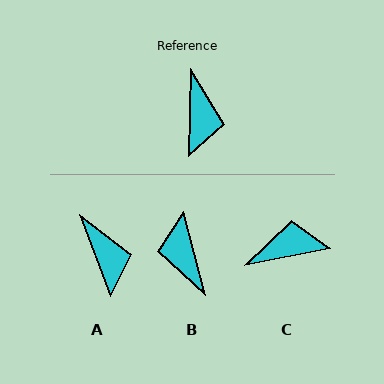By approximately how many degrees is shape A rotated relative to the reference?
Approximately 21 degrees counter-clockwise.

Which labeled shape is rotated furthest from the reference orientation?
B, about 165 degrees away.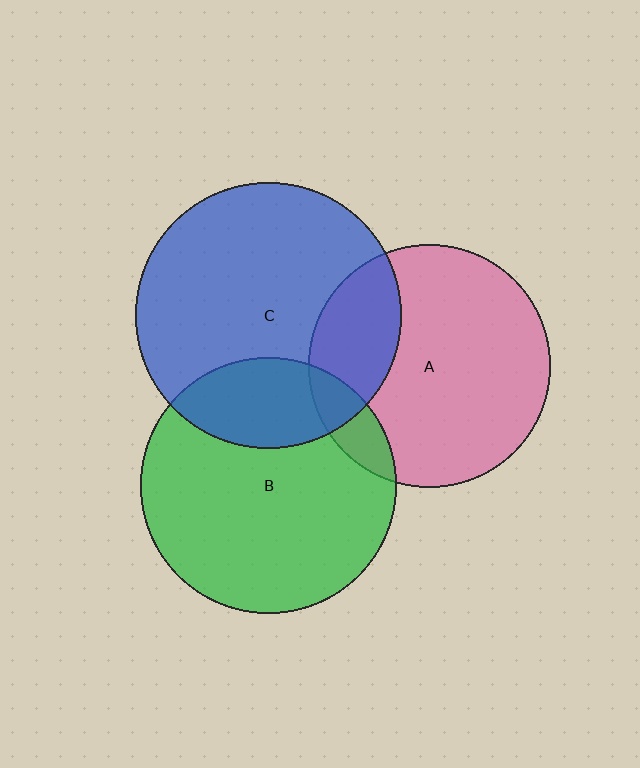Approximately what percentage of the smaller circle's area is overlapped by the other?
Approximately 25%.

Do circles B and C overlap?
Yes.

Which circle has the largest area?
Circle C (blue).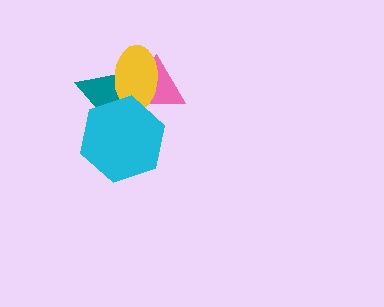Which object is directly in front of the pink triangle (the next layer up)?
The teal triangle is directly in front of the pink triangle.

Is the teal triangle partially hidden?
Yes, it is partially covered by another shape.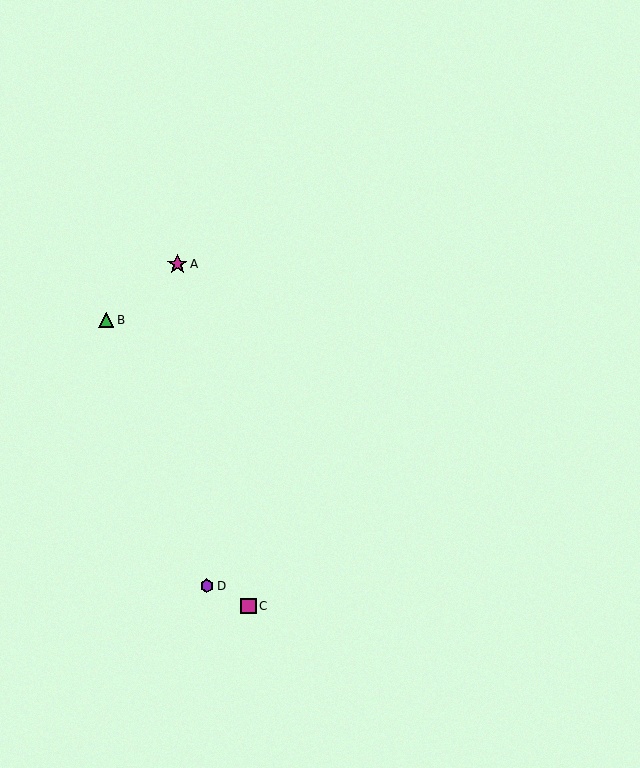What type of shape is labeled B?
Shape B is a green triangle.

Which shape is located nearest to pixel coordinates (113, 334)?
The green triangle (labeled B) at (106, 320) is nearest to that location.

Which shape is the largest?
The magenta star (labeled A) is the largest.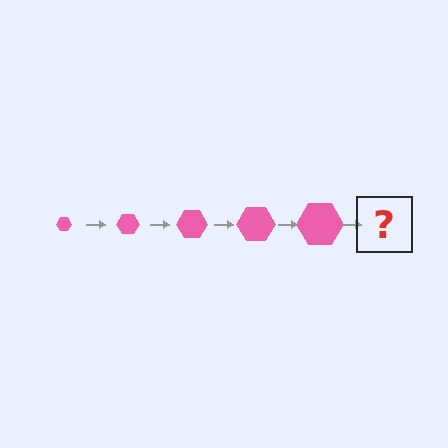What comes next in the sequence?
The next element should be a pink hexagon, larger than the previous one.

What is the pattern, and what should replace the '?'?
The pattern is that the hexagon gets progressively larger each step. The '?' should be a pink hexagon, larger than the previous one.